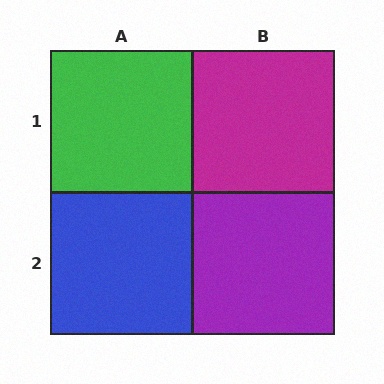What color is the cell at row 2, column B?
Purple.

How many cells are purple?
1 cell is purple.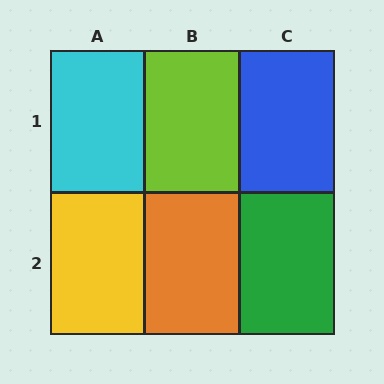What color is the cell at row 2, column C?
Green.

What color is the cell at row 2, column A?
Yellow.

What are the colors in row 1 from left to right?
Cyan, lime, blue.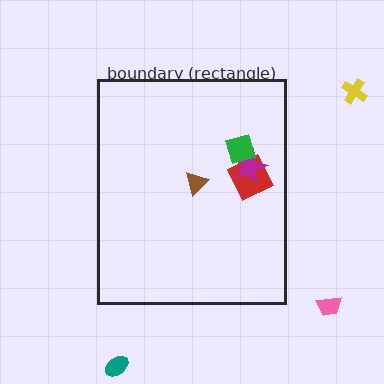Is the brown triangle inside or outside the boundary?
Inside.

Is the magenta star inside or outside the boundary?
Inside.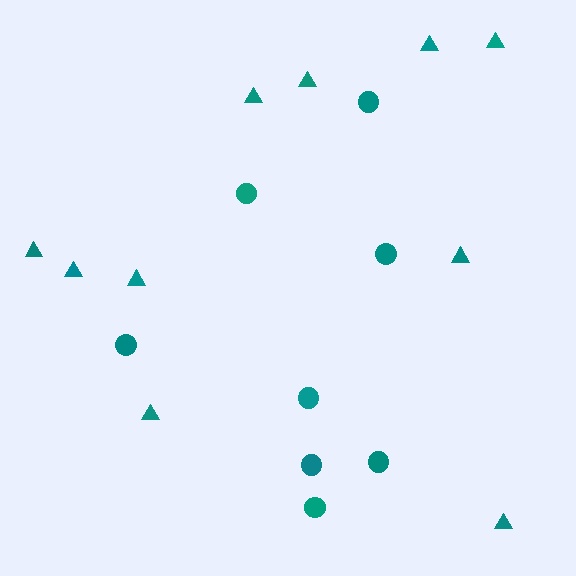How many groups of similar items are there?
There are 2 groups: one group of triangles (10) and one group of circles (8).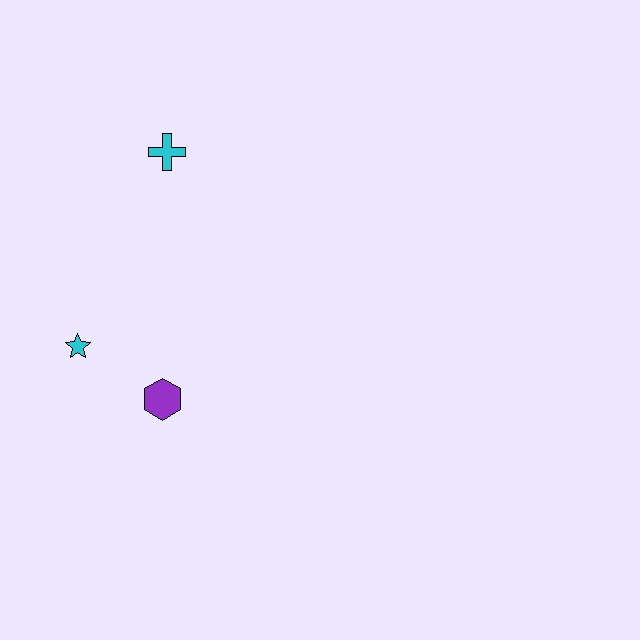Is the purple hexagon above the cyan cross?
No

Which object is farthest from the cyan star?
The cyan cross is farthest from the cyan star.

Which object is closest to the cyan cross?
The cyan star is closest to the cyan cross.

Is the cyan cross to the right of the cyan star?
Yes